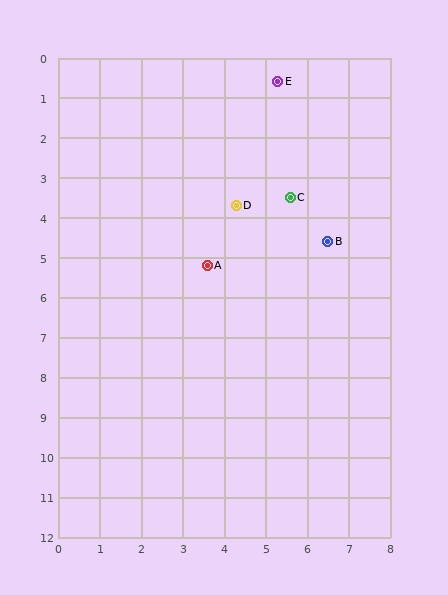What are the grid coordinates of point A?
Point A is at approximately (3.6, 5.2).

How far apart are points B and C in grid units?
Points B and C are about 1.4 grid units apart.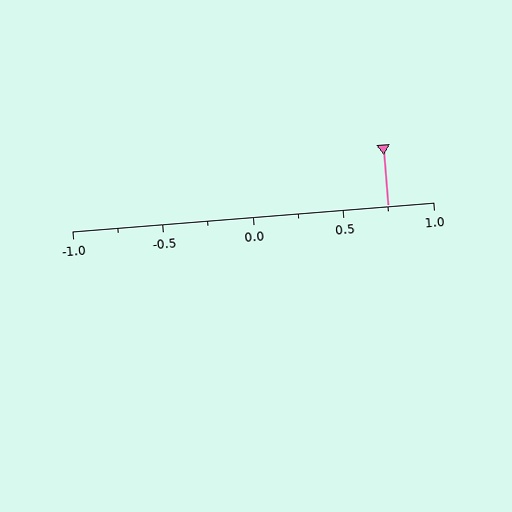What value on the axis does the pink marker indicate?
The marker indicates approximately 0.75.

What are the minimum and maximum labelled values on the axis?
The axis runs from -1.0 to 1.0.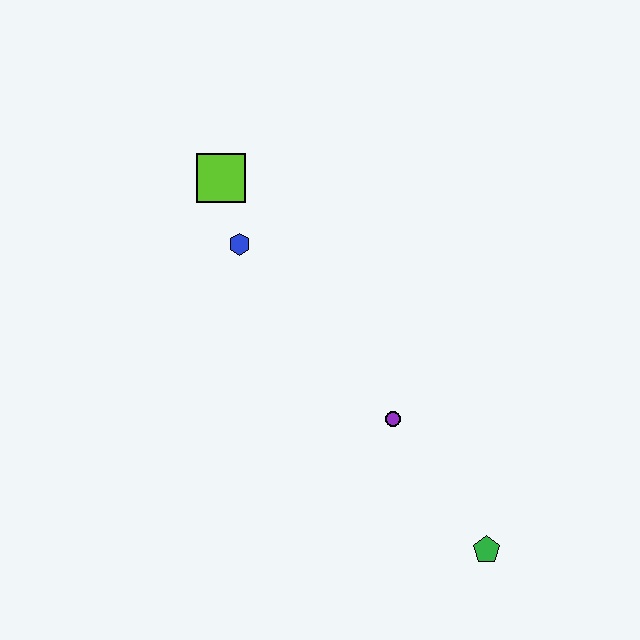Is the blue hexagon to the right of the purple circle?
No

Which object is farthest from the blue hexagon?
The green pentagon is farthest from the blue hexagon.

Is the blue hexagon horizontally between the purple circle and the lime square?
Yes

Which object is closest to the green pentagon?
The purple circle is closest to the green pentagon.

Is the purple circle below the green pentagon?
No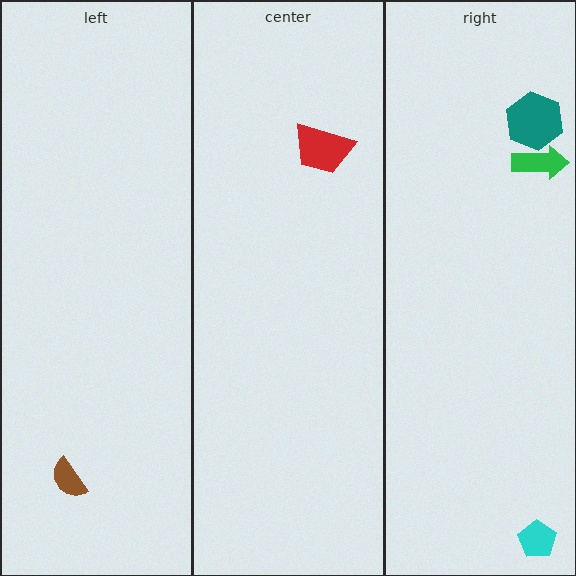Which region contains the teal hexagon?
The right region.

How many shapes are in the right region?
3.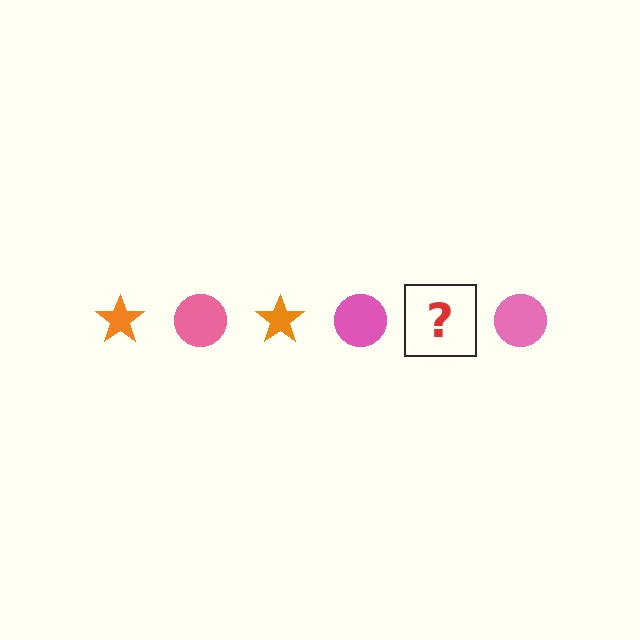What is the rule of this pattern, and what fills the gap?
The rule is that the pattern alternates between orange star and pink circle. The gap should be filled with an orange star.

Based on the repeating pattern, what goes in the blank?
The blank should be an orange star.